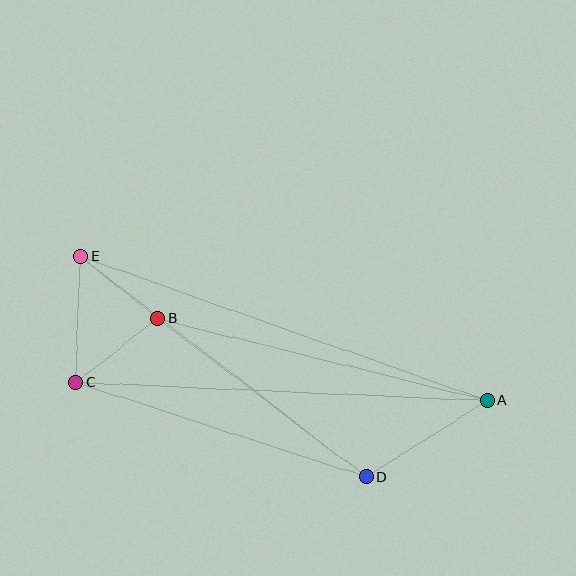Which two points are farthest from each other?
Points A and E are farthest from each other.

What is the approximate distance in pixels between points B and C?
The distance between B and C is approximately 104 pixels.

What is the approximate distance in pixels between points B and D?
The distance between B and D is approximately 262 pixels.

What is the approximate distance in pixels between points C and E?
The distance between C and E is approximately 126 pixels.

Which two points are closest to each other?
Points B and E are closest to each other.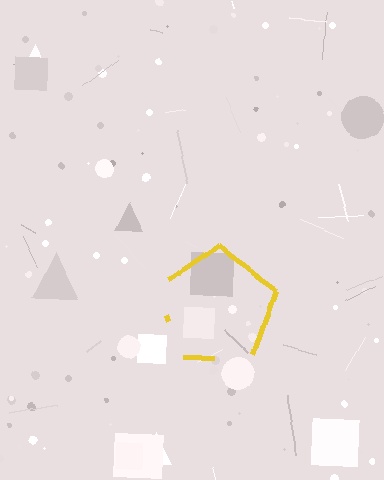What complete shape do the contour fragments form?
The contour fragments form a pentagon.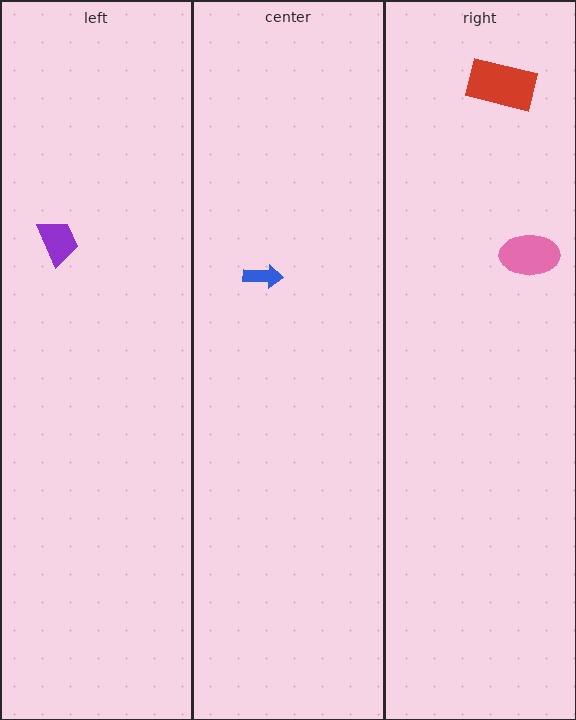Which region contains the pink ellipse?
The right region.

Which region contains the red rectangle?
The right region.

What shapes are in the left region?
The purple trapezoid.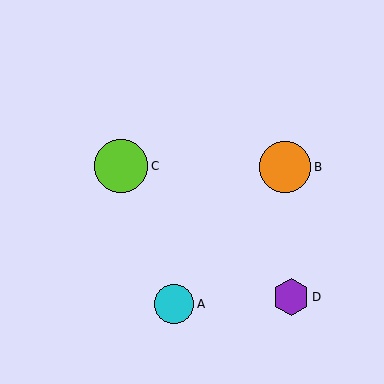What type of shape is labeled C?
Shape C is a lime circle.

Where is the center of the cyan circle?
The center of the cyan circle is at (174, 304).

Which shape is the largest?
The lime circle (labeled C) is the largest.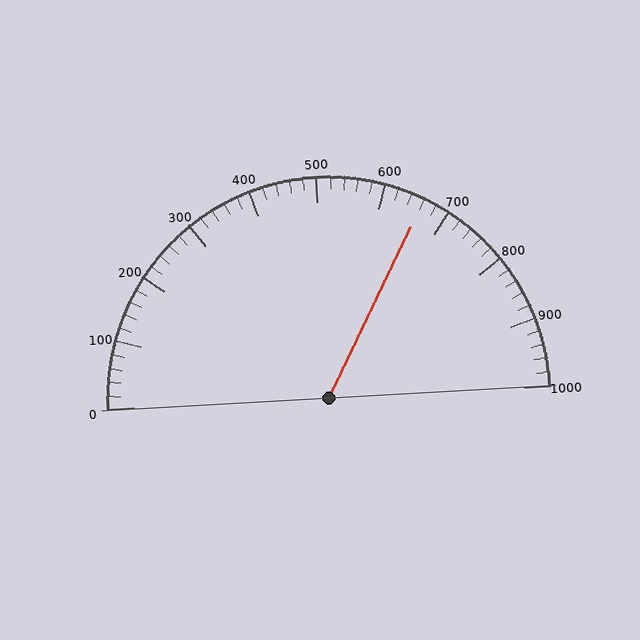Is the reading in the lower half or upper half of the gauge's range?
The reading is in the upper half of the range (0 to 1000).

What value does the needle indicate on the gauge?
The needle indicates approximately 660.